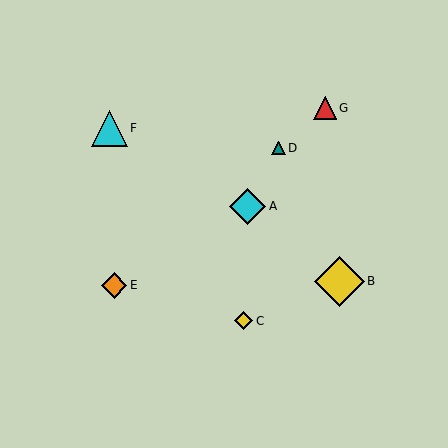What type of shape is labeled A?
Shape A is a cyan diamond.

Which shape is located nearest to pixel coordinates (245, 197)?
The cyan diamond (labeled A) at (248, 206) is nearest to that location.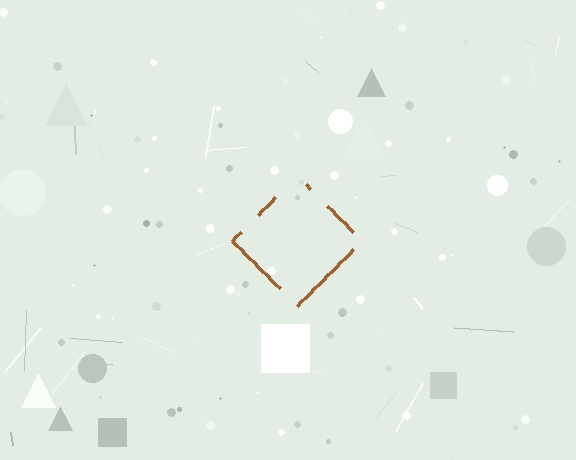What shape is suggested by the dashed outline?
The dashed outline suggests a diamond.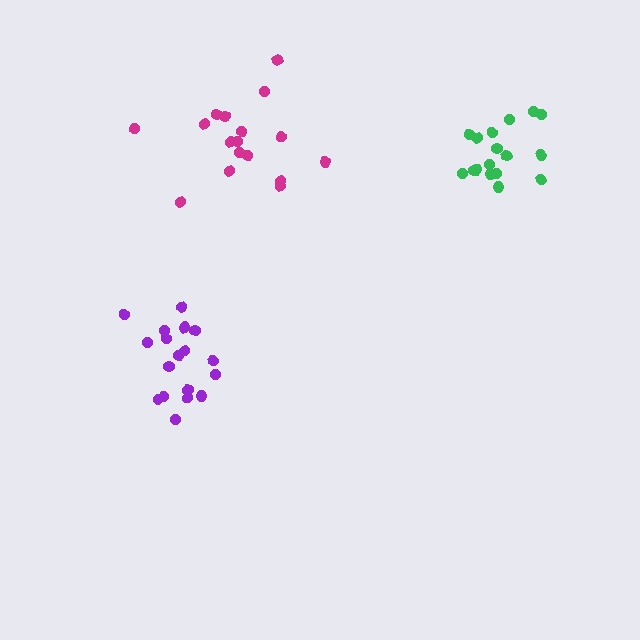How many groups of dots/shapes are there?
There are 3 groups.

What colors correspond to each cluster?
The clusters are colored: purple, green, magenta.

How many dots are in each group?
Group 1: 18 dots, Group 2: 17 dots, Group 3: 17 dots (52 total).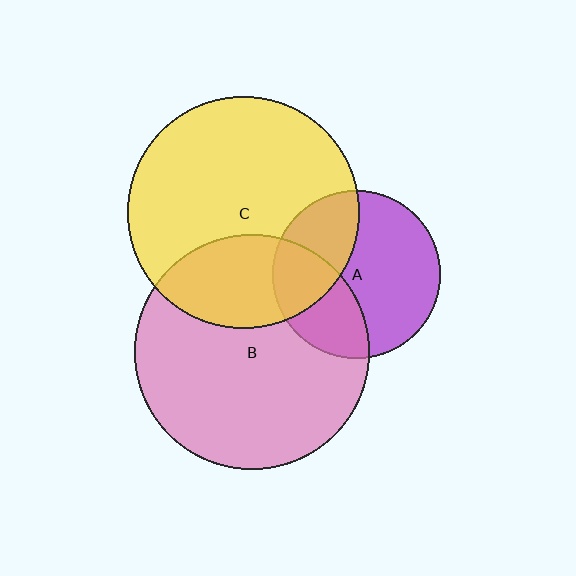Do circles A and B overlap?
Yes.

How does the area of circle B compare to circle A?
Approximately 2.0 times.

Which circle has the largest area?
Circle B (pink).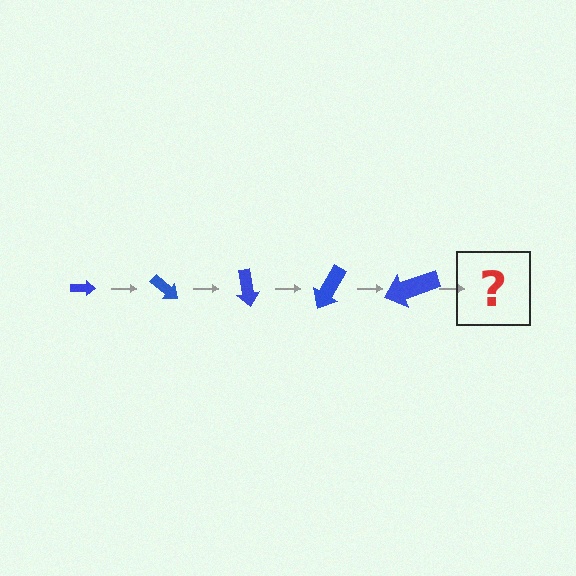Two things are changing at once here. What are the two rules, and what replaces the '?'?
The two rules are that the arrow grows larger each step and it rotates 40 degrees each step. The '?' should be an arrow, larger than the previous one and rotated 200 degrees from the start.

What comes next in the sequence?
The next element should be an arrow, larger than the previous one and rotated 200 degrees from the start.